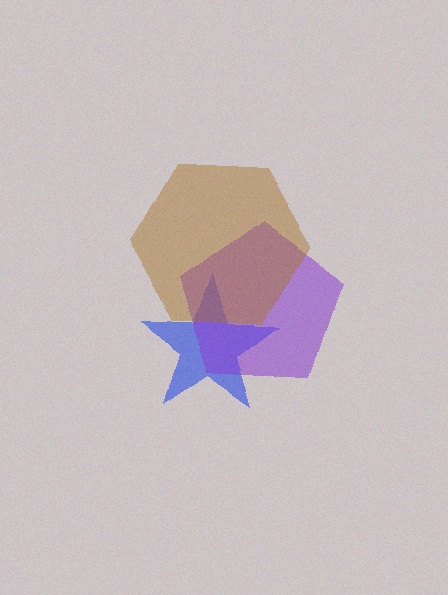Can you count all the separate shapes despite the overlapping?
Yes, there are 3 separate shapes.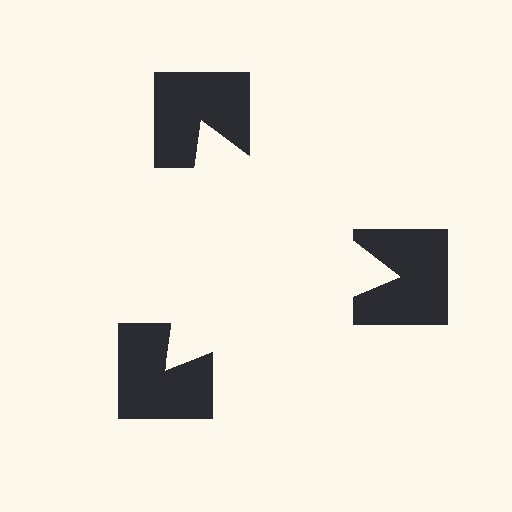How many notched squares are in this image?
There are 3 — one at each vertex of the illusory triangle.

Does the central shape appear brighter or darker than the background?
It typically appears slightly brighter than the background, even though no actual brightness change is drawn.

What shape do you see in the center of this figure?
An illusory triangle — its edges are inferred from the aligned wedge cuts in the notched squares, not physically drawn.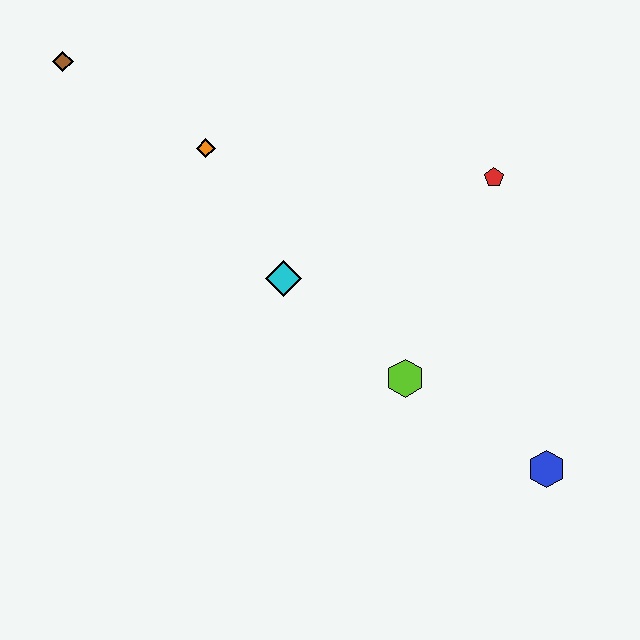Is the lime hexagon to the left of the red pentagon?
Yes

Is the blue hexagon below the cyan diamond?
Yes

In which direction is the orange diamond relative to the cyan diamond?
The orange diamond is above the cyan diamond.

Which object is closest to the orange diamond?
The cyan diamond is closest to the orange diamond.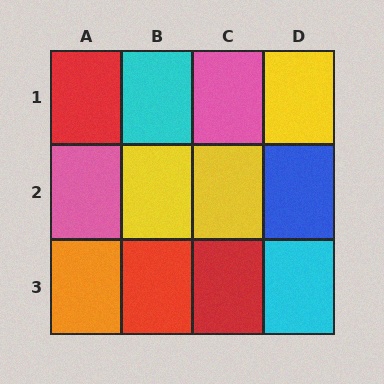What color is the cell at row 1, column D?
Yellow.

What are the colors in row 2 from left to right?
Pink, yellow, yellow, blue.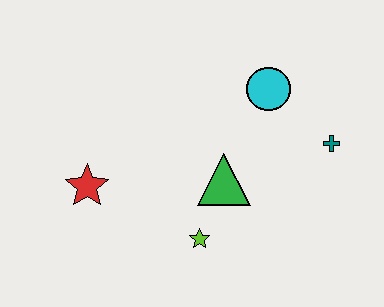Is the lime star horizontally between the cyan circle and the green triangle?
No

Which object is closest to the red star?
The lime star is closest to the red star.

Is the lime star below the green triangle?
Yes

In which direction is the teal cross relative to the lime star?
The teal cross is to the right of the lime star.